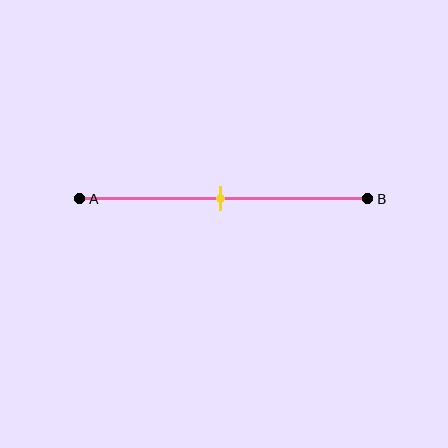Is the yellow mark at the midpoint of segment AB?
Yes, the mark is approximately at the midpoint.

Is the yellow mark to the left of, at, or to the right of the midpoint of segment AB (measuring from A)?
The yellow mark is approximately at the midpoint of segment AB.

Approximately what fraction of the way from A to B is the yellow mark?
The yellow mark is approximately 50% of the way from A to B.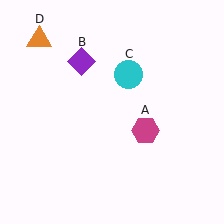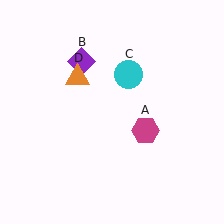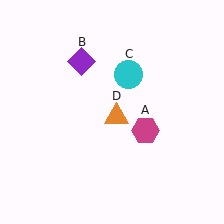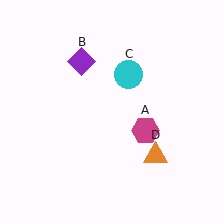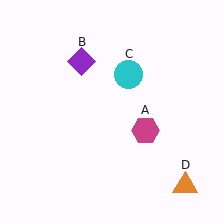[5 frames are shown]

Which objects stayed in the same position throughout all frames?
Magenta hexagon (object A) and purple diamond (object B) and cyan circle (object C) remained stationary.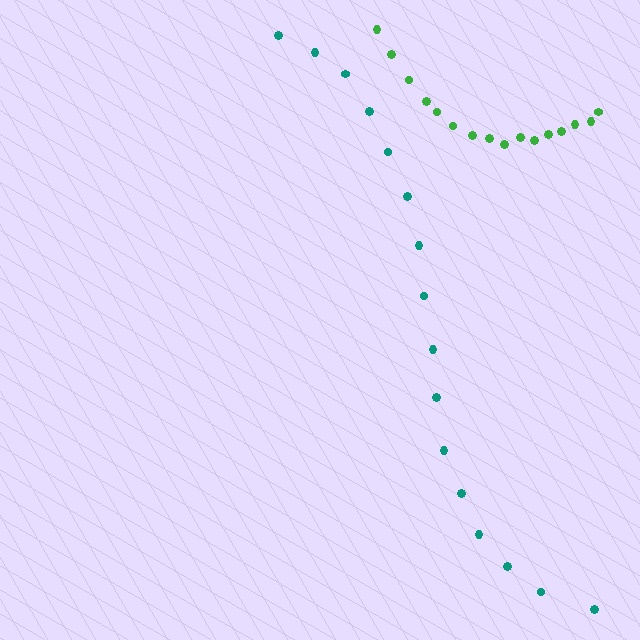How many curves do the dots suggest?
There are 2 distinct paths.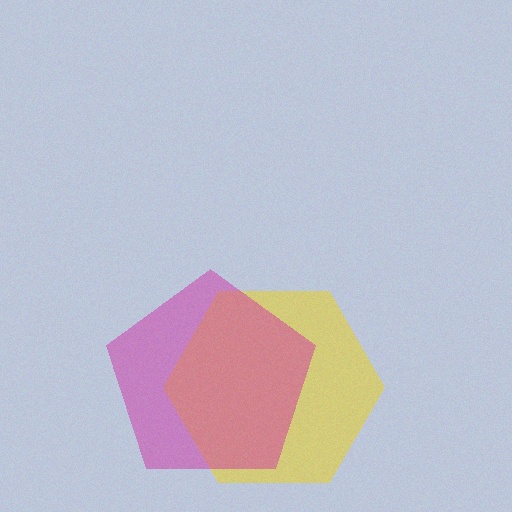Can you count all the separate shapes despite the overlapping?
Yes, there are 2 separate shapes.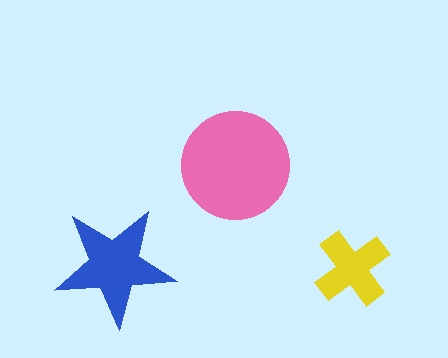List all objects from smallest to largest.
The yellow cross, the blue star, the pink circle.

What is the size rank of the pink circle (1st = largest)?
1st.